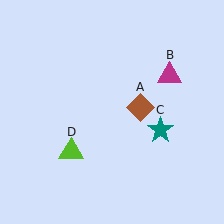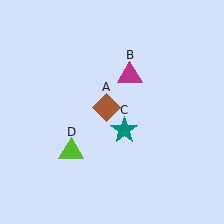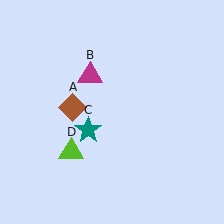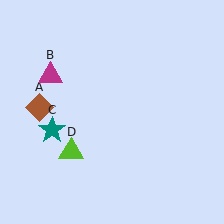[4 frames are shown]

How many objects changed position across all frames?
3 objects changed position: brown diamond (object A), magenta triangle (object B), teal star (object C).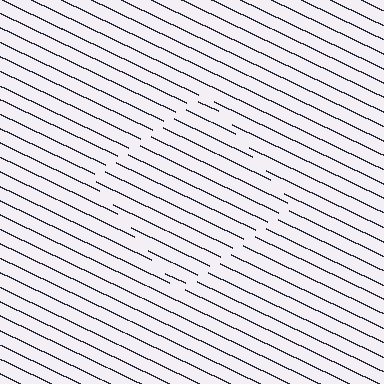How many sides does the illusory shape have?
4 sides — the line-ends trace a square.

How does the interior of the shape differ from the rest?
The interior of the shape contains the same grating, shifted by half a period — the contour is defined by the phase discontinuity where line-ends from the inner and outer gratings abut.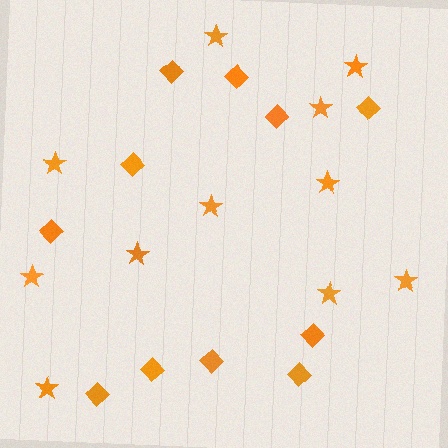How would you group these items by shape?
There are 2 groups: one group of stars (11) and one group of diamonds (11).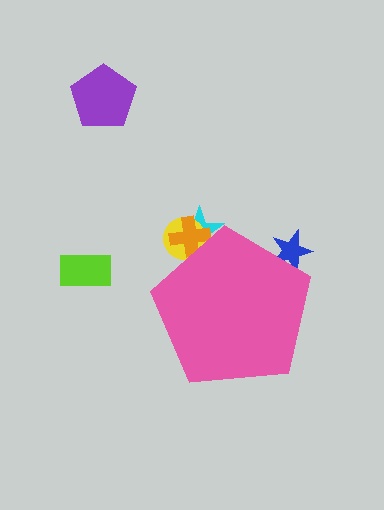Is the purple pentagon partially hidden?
No, the purple pentagon is fully visible.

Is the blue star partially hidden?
Yes, the blue star is partially hidden behind the pink pentagon.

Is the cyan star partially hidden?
Yes, the cyan star is partially hidden behind the pink pentagon.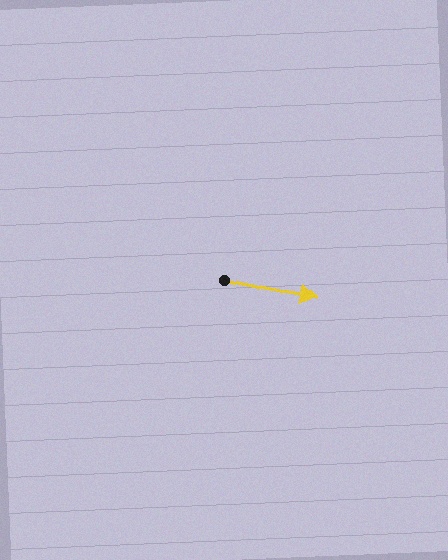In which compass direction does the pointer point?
East.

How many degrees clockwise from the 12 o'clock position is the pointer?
Approximately 103 degrees.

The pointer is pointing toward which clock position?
Roughly 3 o'clock.